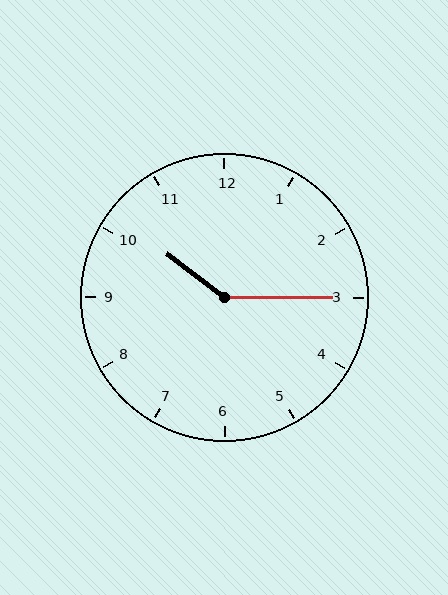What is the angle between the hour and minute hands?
Approximately 142 degrees.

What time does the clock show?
10:15.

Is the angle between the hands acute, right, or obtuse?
It is obtuse.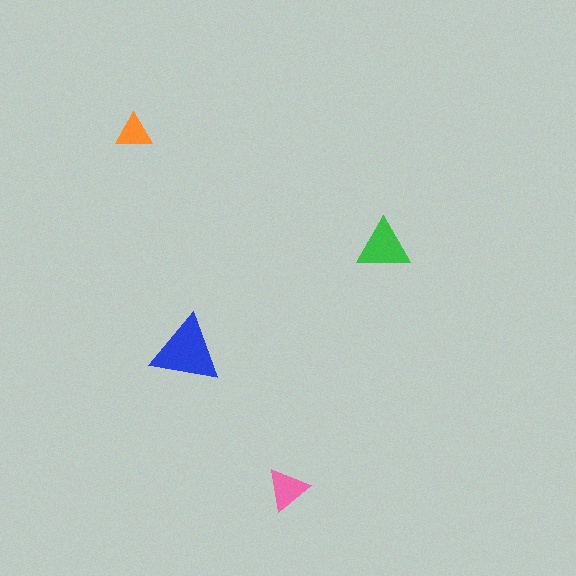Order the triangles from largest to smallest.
the blue one, the green one, the pink one, the orange one.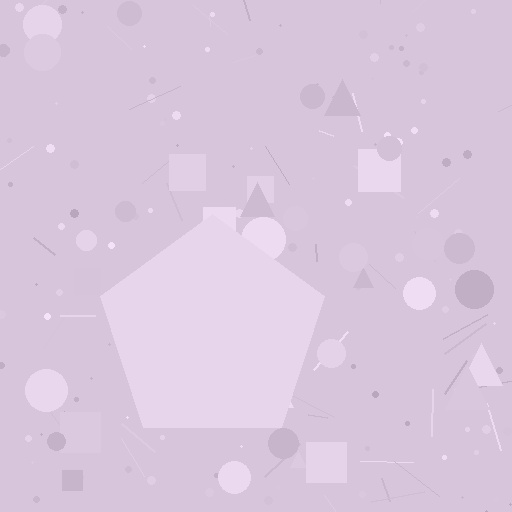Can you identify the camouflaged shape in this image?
The camouflaged shape is a pentagon.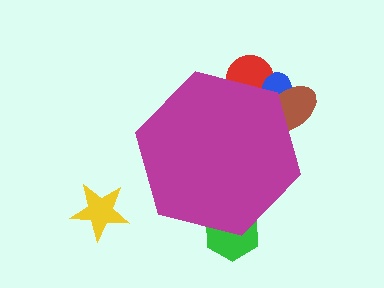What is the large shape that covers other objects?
A magenta hexagon.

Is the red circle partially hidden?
Yes, the red circle is partially hidden behind the magenta hexagon.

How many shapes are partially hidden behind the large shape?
4 shapes are partially hidden.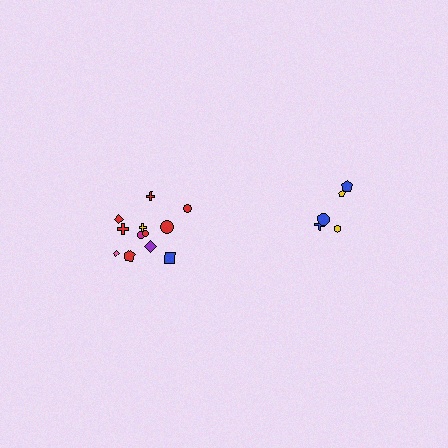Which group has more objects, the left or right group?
The left group.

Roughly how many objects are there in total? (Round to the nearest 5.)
Roughly 15 objects in total.